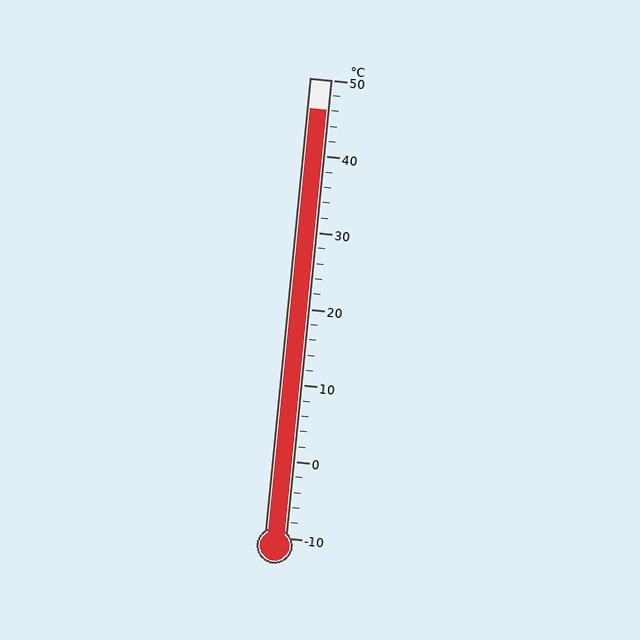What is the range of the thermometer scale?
The thermometer scale ranges from -10°C to 50°C.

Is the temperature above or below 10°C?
The temperature is above 10°C.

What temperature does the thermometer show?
The thermometer shows approximately 46°C.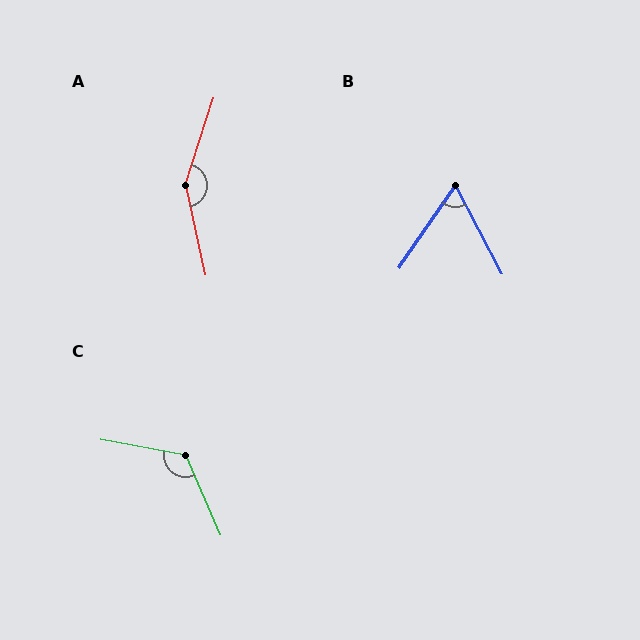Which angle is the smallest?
B, at approximately 62 degrees.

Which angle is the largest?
A, at approximately 150 degrees.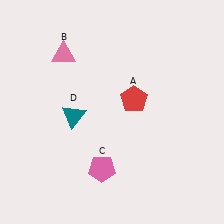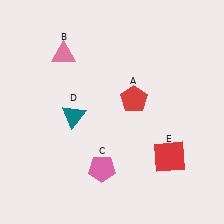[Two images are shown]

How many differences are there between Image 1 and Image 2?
There is 1 difference between the two images.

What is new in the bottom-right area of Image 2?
A red square (E) was added in the bottom-right area of Image 2.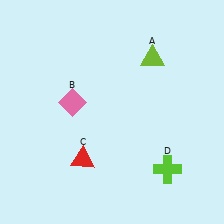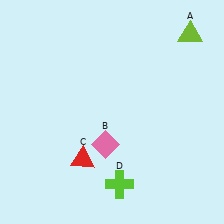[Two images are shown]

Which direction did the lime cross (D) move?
The lime cross (D) moved left.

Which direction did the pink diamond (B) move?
The pink diamond (B) moved down.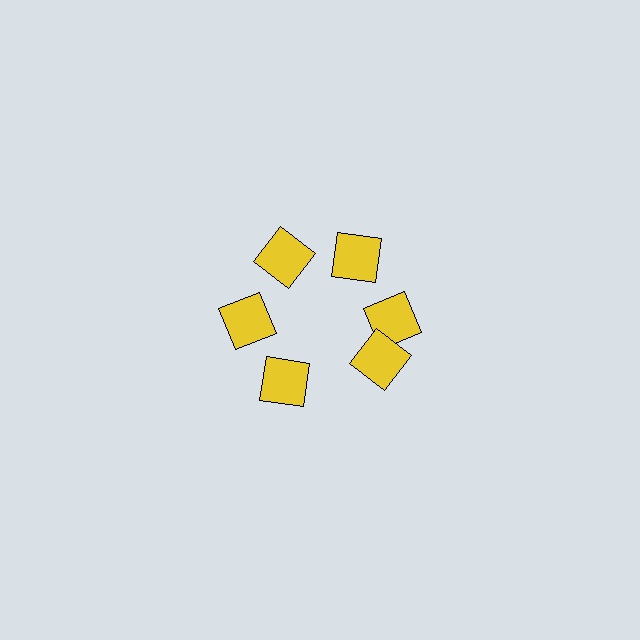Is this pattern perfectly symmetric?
No. The 6 yellow squares are arranged in a ring, but one element near the 5 o'clock position is rotated out of alignment along the ring, breaking the 6-fold rotational symmetry.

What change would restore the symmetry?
The symmetry would be restored by rotating it back into even spacing with its neighbors so that all 6 squares sit at equal angles and equal distance from the center.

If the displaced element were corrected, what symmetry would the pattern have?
It would have 6-fold rotational symmetry — the pattern would map onto itself every 60 degrees.